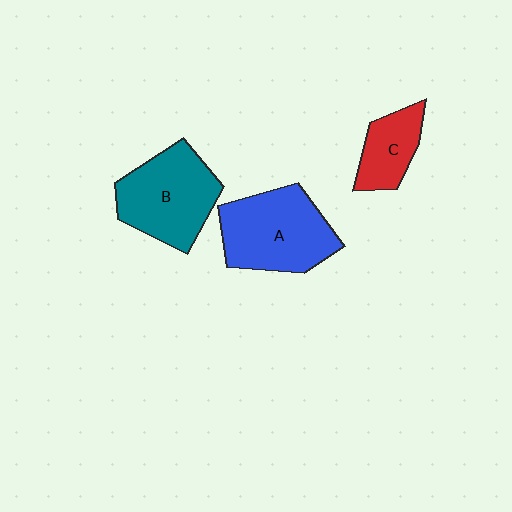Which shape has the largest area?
Shape A (blue).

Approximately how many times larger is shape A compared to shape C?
Approximately 2.0 times.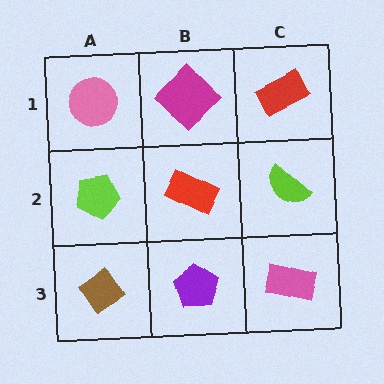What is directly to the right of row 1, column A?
A magenta diamond.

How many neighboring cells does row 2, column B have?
4.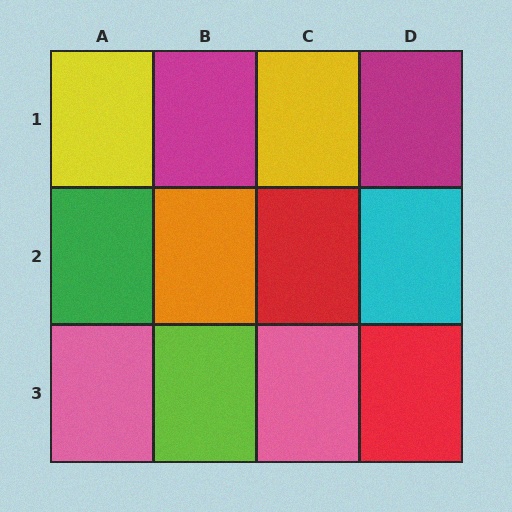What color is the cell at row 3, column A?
Pink.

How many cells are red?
2 cells are red.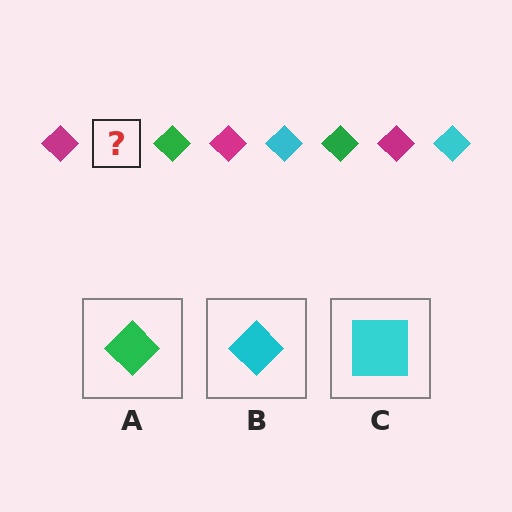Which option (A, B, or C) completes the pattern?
B.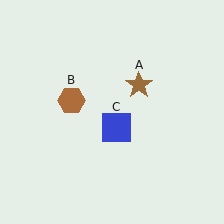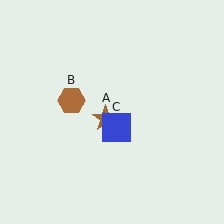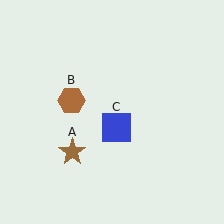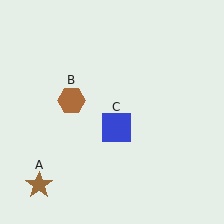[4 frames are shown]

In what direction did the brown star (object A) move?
The brown star (object A) moved down and to the left.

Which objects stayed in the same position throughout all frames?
Brown hexagon (object B) and blue square (object C) remained stationary.